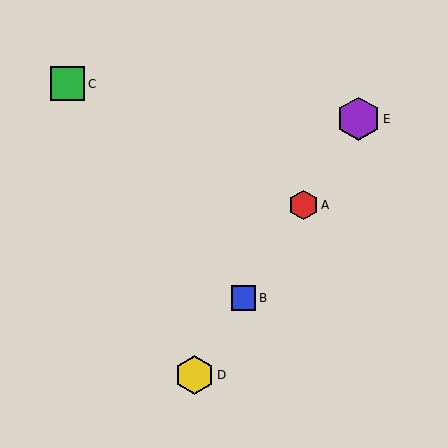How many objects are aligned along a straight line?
4 objects (A, B, D, E) are aligned along a straight line.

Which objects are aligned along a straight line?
Objects A, B, D, E are aligned along a straight line.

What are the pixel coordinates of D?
Object D is at (194, 375).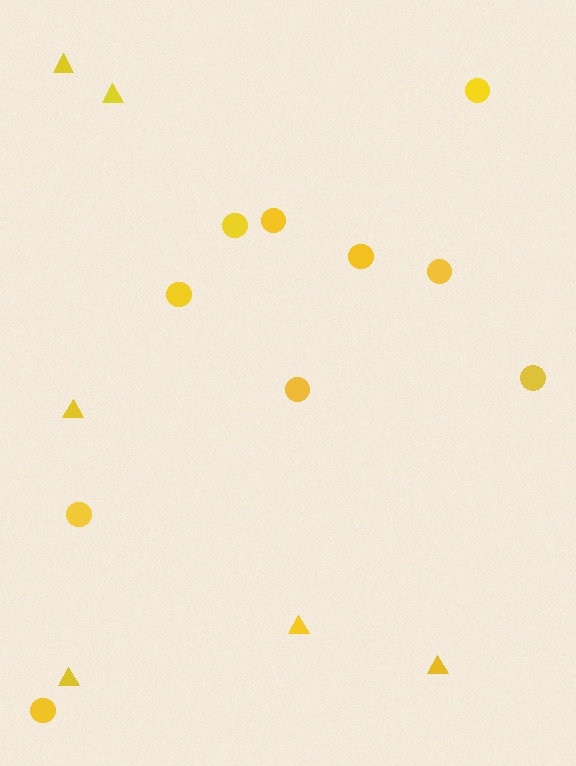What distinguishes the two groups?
There are 2 groups: one group of circles (10) and one group of triangles (6).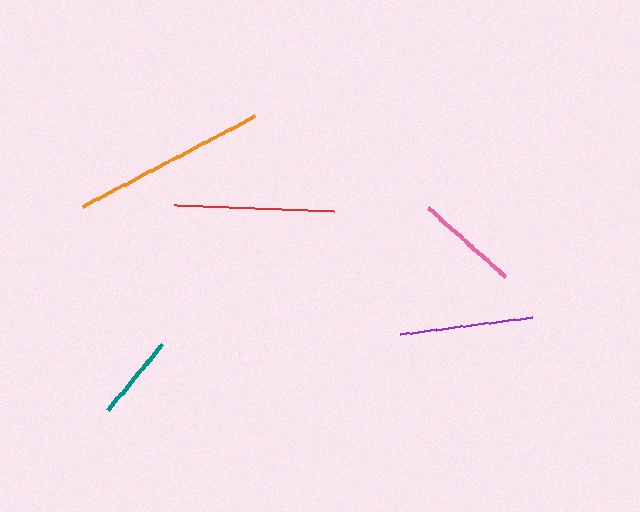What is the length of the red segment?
The red segment is approximately 160 pixels long.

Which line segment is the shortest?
The teal line is the shortest at approximately 85 pixels.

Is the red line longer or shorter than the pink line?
The red line is longer than the pink line.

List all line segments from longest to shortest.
From longest to shortest: orange, red, purple, pink, teal.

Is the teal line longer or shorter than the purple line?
The purple line is longer than the teal line.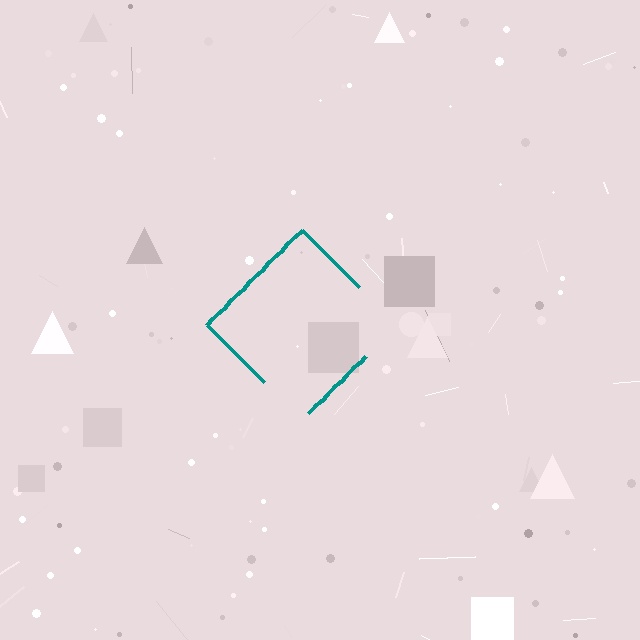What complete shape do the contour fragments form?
The contour fragments form a diamond.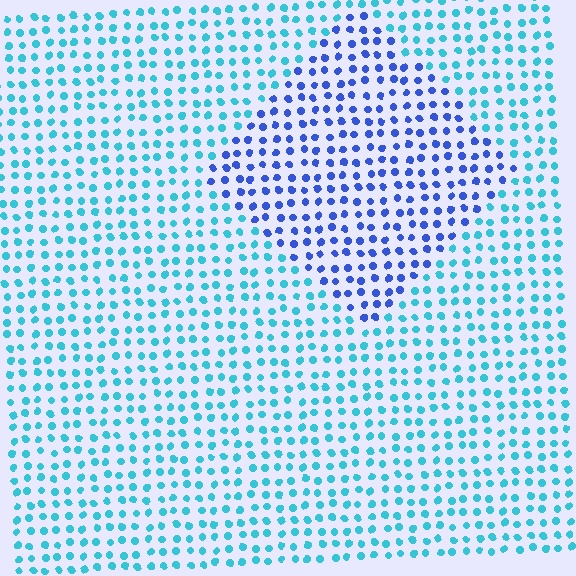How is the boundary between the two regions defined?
The boundary is defined purely by a slight shift in hue (about 42 degrees). Spacing, size, and orientation are identical on both sides.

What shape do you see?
I see a diamond.